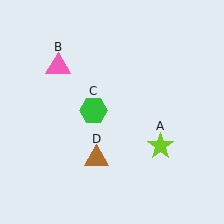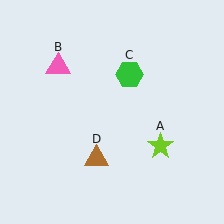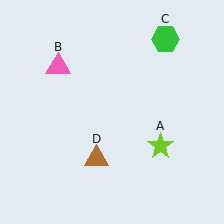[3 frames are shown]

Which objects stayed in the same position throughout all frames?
Lime star (object A) and pink triangle (object B) and brown triangle (object D) remained stationary.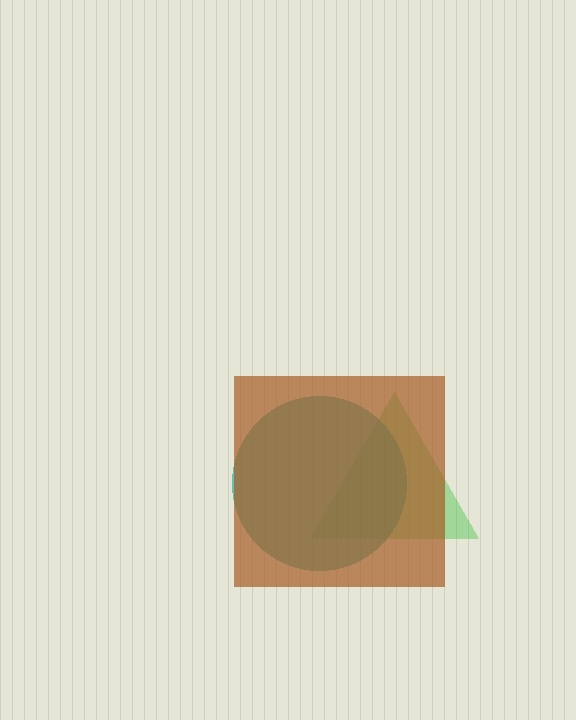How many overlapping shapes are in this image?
There are 3 overlapping shapes in the image.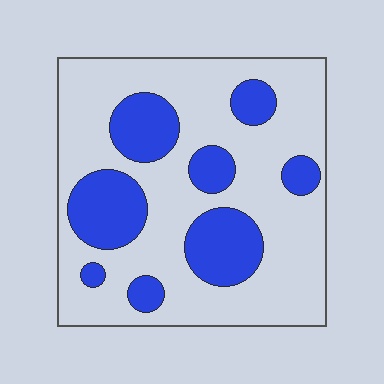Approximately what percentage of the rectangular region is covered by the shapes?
Approximately 30%.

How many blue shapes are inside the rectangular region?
8.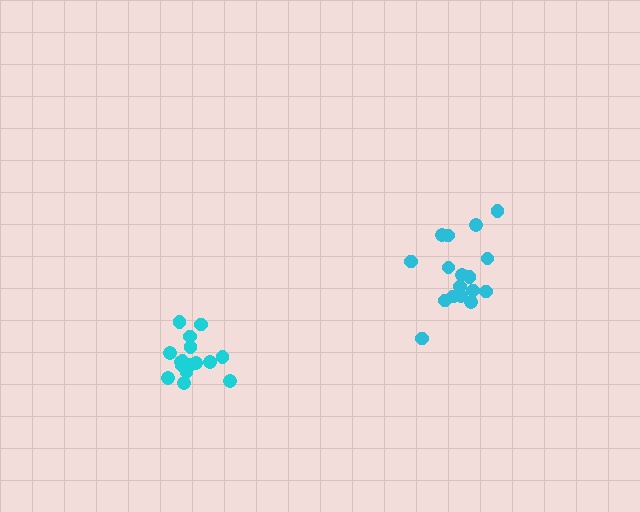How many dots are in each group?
Group 1: 17 dots, Group 2: 16 dots (33 total).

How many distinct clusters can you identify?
There are 2 distinct clusters.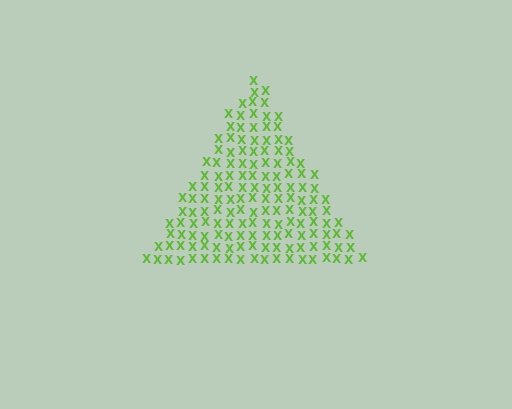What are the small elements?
The small elements are letter X's.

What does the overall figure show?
The overall figure shows a triangle.